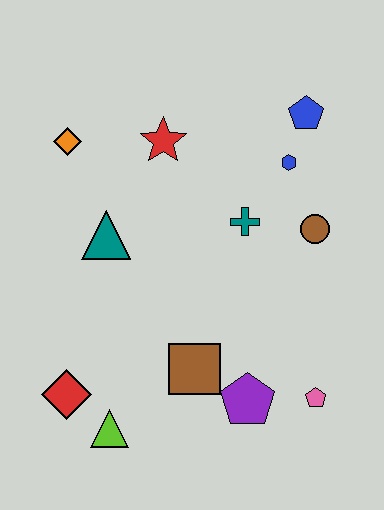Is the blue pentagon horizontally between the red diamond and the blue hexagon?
No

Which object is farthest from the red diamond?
The blue pentagon is farthest from the red diamond.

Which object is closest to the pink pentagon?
The purple pentagon is closest to the pink pentagon.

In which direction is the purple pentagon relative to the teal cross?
The purple pentagon is below the teal cross.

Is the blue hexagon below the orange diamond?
Yes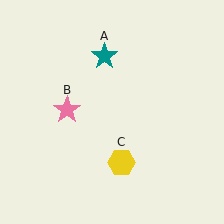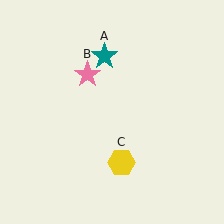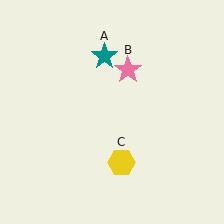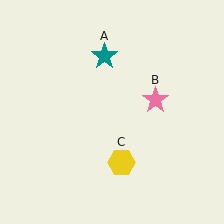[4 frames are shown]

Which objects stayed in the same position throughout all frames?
Teal star (object A) and yellow hexagon (object C) remained stationary.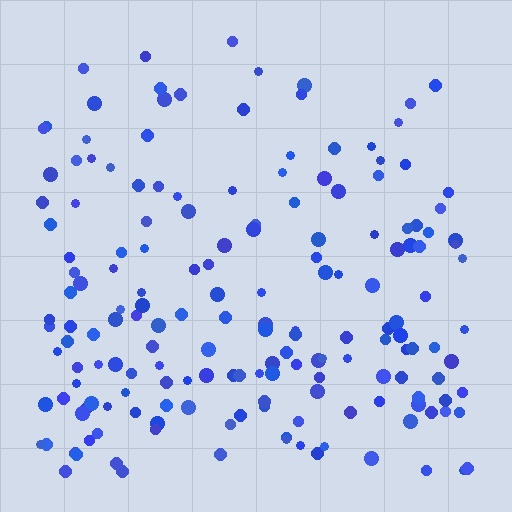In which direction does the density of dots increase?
From top to bottom, with the bottom side densest.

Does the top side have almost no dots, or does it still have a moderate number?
Still a moderate number, just noticeably fewer than the bottom.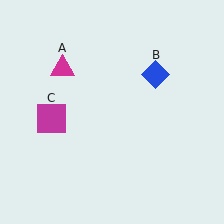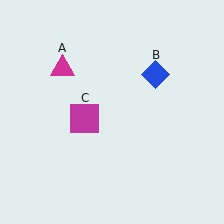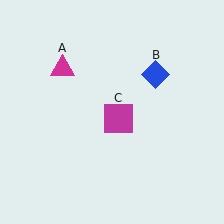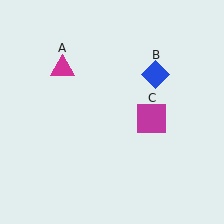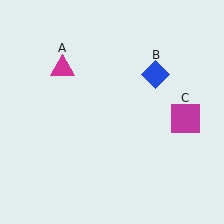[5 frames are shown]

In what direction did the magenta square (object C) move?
The magenta square (object C) moved right.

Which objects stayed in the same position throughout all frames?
Magenta triangle (object A) and blue diamond (object B) remained stationary.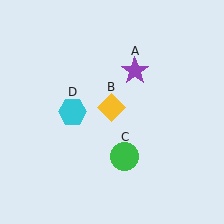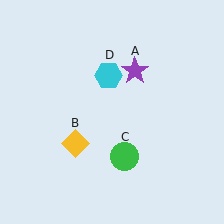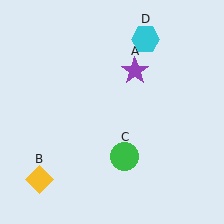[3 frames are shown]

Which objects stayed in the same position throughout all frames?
Purple star (object A) and green circle (object C) remained stationary.